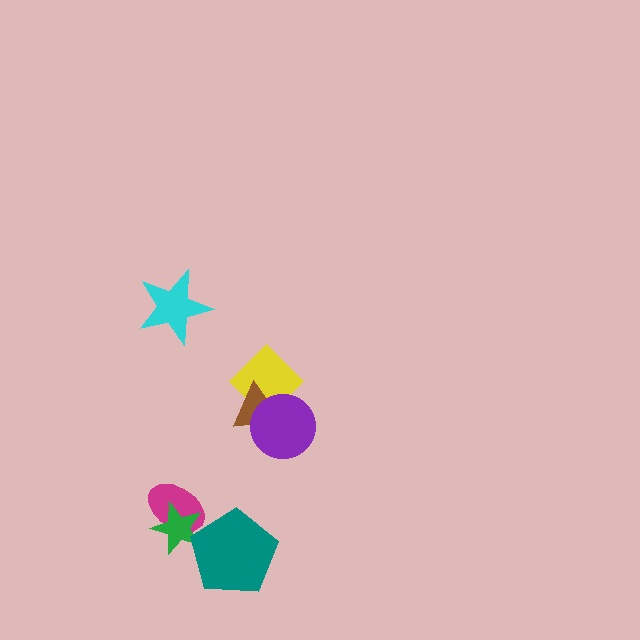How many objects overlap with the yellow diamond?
2 objects overlap with the yellow diamond.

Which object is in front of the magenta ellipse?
The green star is in front of the magenta ellipse.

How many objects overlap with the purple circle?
2 objects overlap with the purple circle.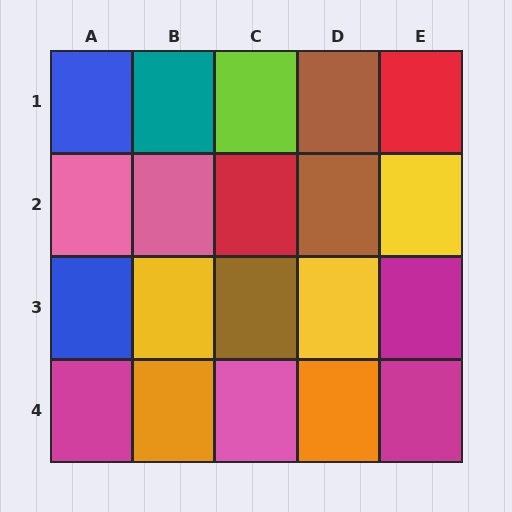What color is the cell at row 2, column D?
Brown.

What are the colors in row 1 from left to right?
Blue, teal, lime, brown, red.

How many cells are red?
2 cells are red.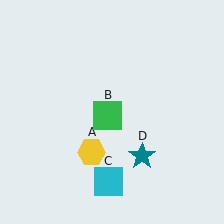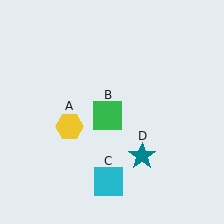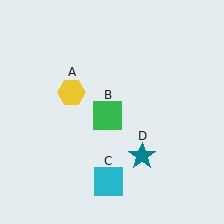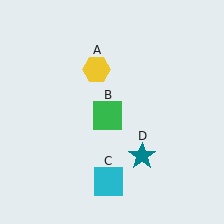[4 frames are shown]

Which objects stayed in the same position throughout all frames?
Green square (object B) and cyan square (object C) and teal star (object D) remained stationary.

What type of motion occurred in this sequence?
The yellow hexagon (object A) rotated clockwise around the center of the scene.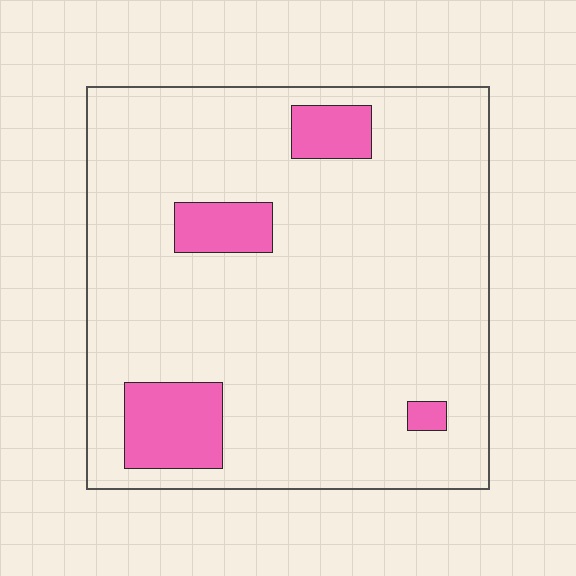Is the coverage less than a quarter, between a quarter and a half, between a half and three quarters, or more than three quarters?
Less than a quarter.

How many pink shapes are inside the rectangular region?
4.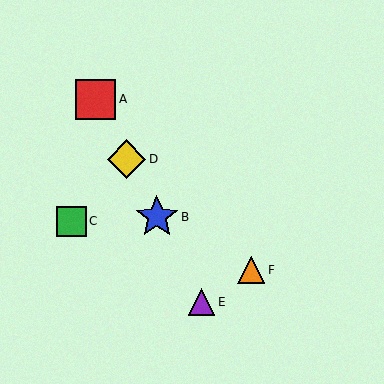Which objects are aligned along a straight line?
Objects A, B, D, E are aligned along a straight line.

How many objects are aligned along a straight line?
4 objects (A, B, D, E) are aligned along a straight line.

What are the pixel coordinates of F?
Object F is at (251, 270).